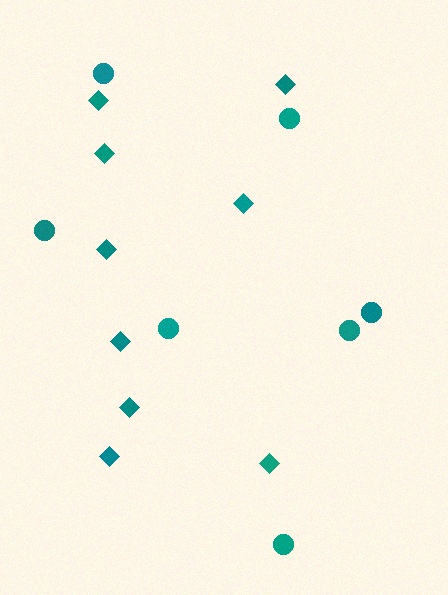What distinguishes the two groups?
There are 2 groups: one group of diamonds (9) and one group of circles (7).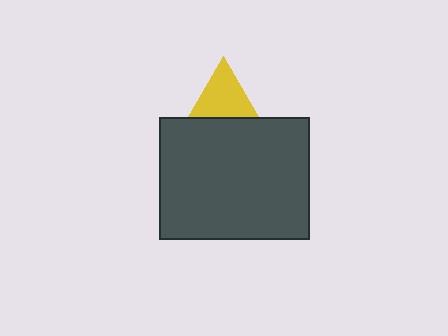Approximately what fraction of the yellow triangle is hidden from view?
Roughly 37% of the yellow triangle is hidden behind the dark gray rectangle.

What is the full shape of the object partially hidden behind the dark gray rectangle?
The partially hidden object is a yellow triangle.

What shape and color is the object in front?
The object in front is a dark gray rectangle.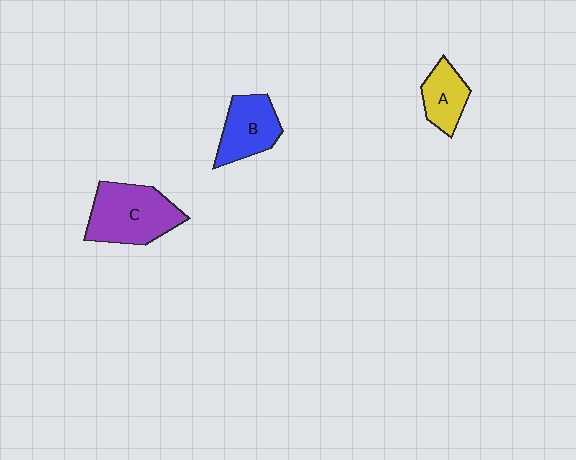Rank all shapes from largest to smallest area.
From largest to smallest: C (purple), B (blue), A (yellow).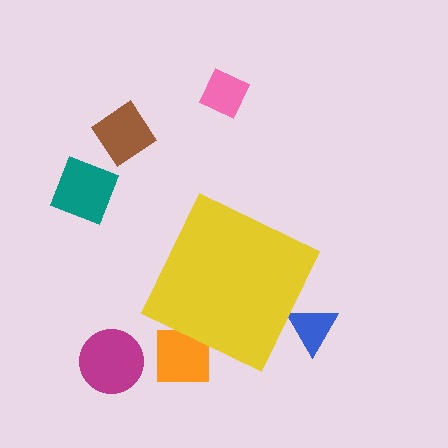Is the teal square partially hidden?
No, the teal square is fully visible.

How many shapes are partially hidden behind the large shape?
2 shapes are partially hidden.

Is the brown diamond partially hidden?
No, the brown diamond is fully visible.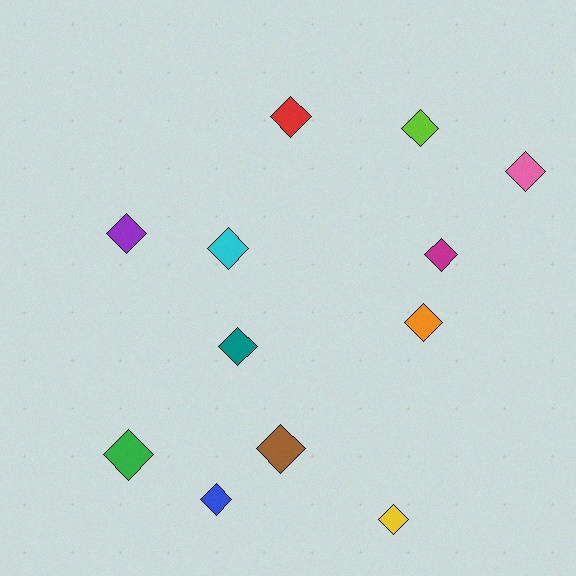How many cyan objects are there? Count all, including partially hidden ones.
There is 1 cyan object.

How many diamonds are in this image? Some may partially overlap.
There are 12 diamonds.